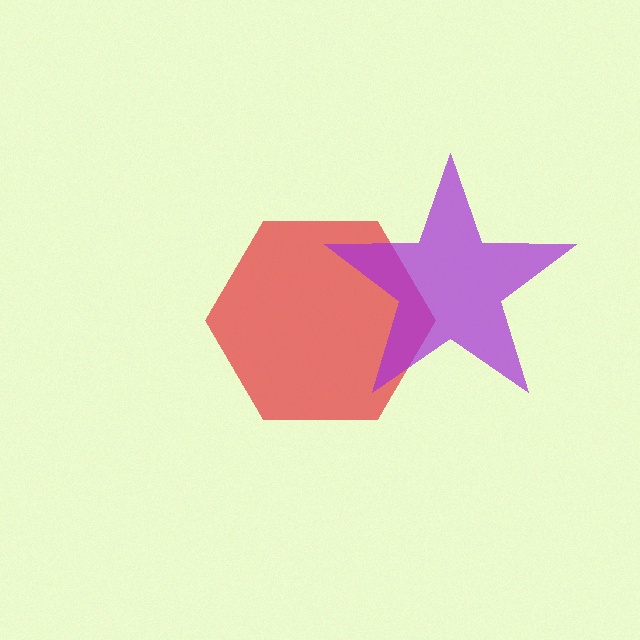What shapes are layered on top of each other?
The layered shapes are: a red hexagon, a purple star.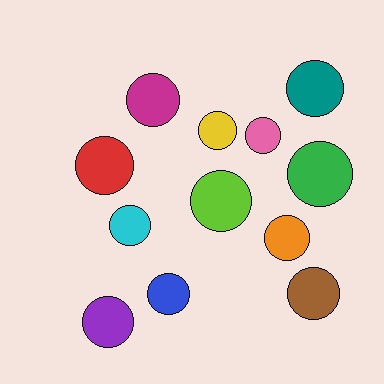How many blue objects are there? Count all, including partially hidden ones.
There is 1 blue object.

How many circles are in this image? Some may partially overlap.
There are 12 circles.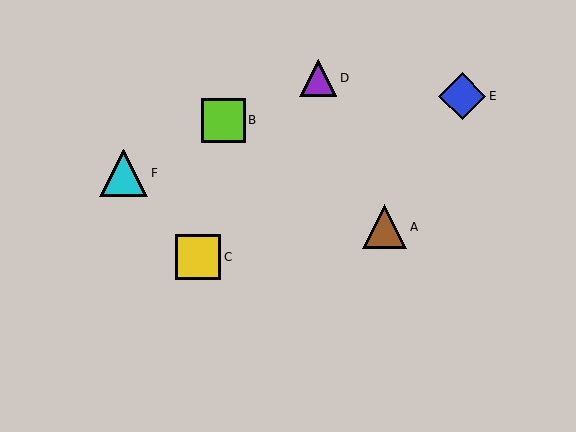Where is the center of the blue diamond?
The center of the blue diamond is at (462, 96).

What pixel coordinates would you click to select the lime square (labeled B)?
Click at (223, 121) to select the lime square B.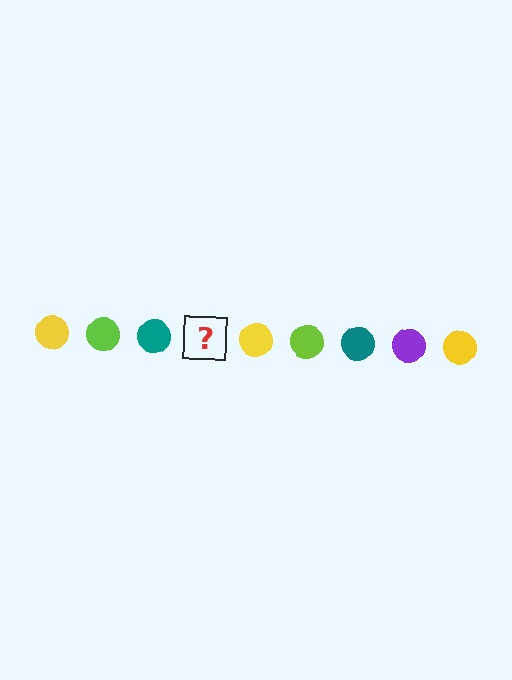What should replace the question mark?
The question mark should be replaced with a purple circle.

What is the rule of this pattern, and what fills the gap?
The rule is that the pattern cycles through yellow, lime, teal, purple circles. The gap should be filled with a purple circle.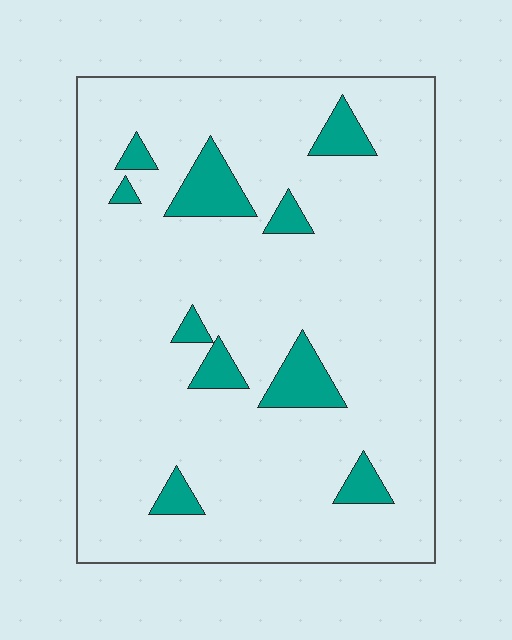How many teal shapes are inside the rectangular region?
10.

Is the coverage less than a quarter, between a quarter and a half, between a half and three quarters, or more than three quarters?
Less than a quarter.